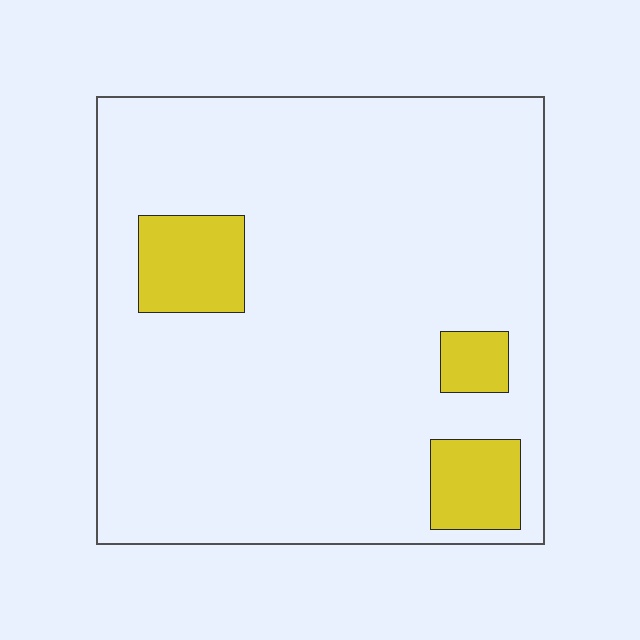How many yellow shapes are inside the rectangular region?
3.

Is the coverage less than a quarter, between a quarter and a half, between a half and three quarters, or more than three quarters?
Less than a quarter.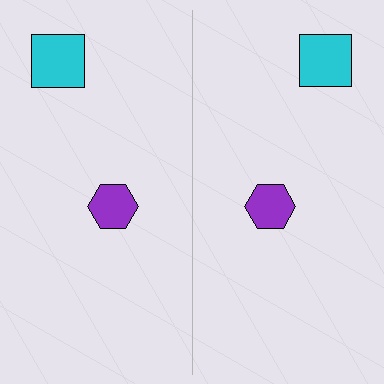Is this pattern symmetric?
Yes, this pattern has bilateral (reflection) symmetry.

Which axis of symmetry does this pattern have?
The pattern has a vertical axis of symmetry running through the center of the image.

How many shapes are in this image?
There are 4 shapes in this image.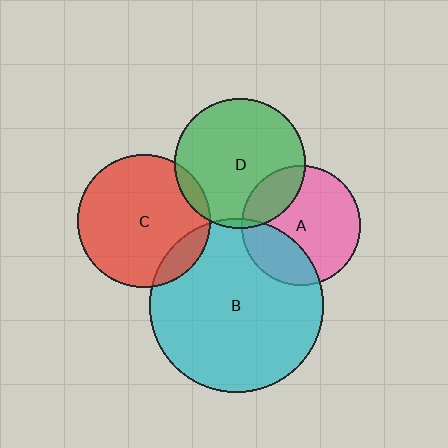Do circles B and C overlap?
Yes.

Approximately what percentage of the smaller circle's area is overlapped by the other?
Approximately 10%.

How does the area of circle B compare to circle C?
Approximately 1.7 times.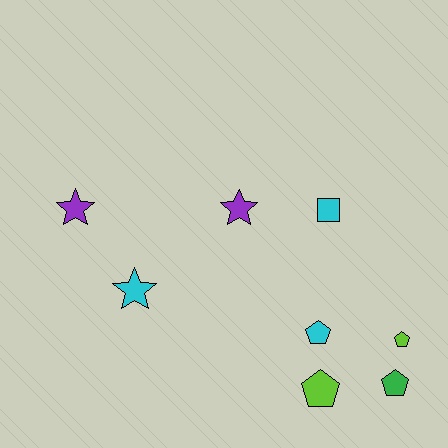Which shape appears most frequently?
Pentagon, with 4 objects.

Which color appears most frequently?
Cyan, with 3 objects.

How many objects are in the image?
There are 8 objects.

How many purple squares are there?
There are no purple squares.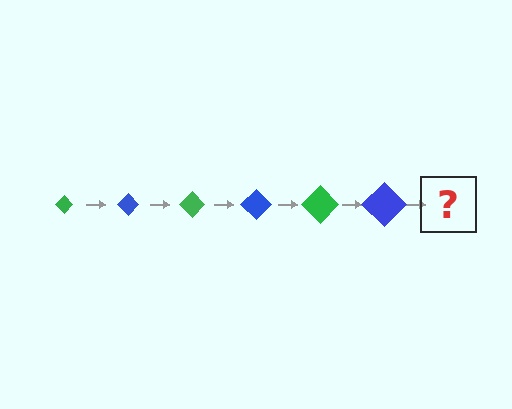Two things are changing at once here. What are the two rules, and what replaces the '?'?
The two rules are that the diamond grows larger each step and the color cycles through green and blue. The '?' should be a green diamond, larger than the previous one.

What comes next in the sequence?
The next element should be a green diamond, larger than the previous one.